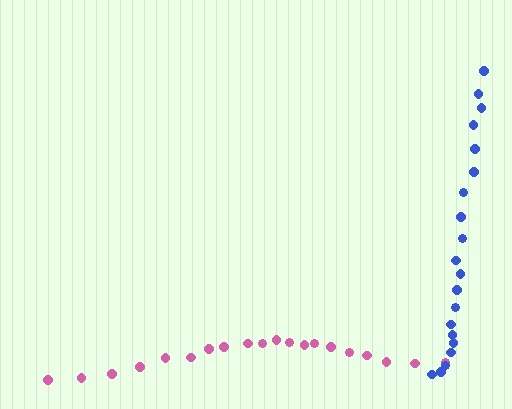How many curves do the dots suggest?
There are 2 distinct paths.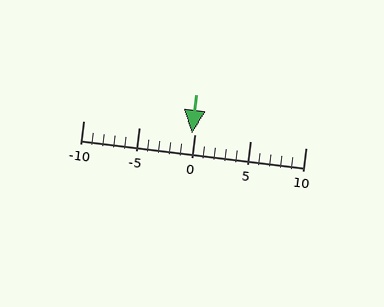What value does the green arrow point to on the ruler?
The green arrow points to approximately 0.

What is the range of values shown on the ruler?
The ruler shows values from -10 to 10.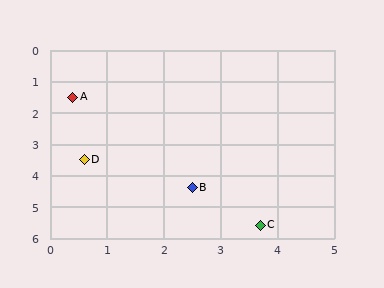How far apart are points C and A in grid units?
Points C and A are about 5.3 grid units apart.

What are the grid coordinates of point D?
Point D is at approximately (0.6, 3.5).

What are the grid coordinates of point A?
Point A is at approximately (0.4, 1.5).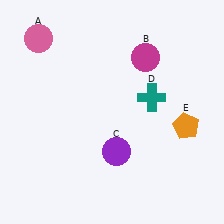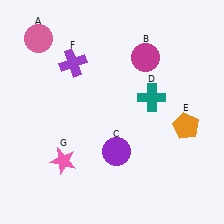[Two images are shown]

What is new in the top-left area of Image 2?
A purple cross (F) was added in the top-left area of Image 2.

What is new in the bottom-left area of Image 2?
A pink star (G) was added in the bottom-left area of Image 2.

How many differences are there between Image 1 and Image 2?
There are 2 differences between the two images.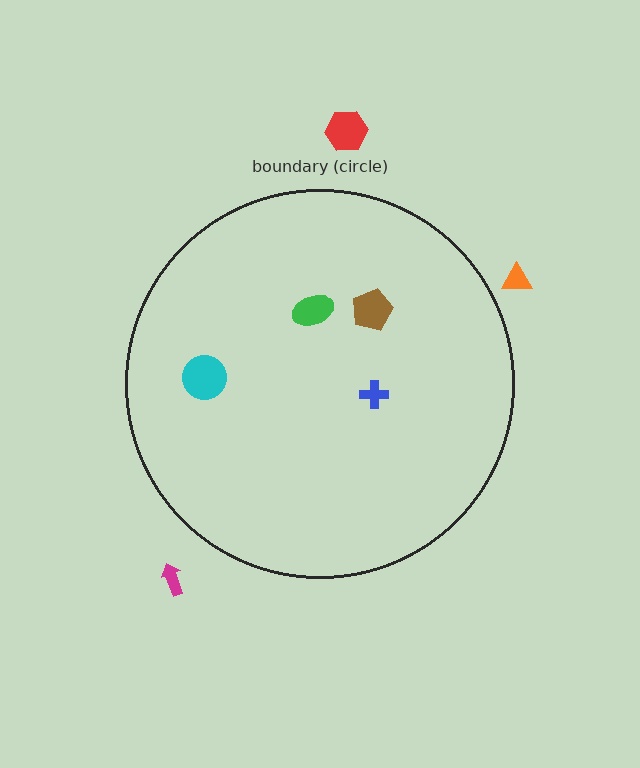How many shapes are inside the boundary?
4 inside, 3 outside.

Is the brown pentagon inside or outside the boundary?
Inside.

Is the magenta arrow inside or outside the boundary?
Outside.